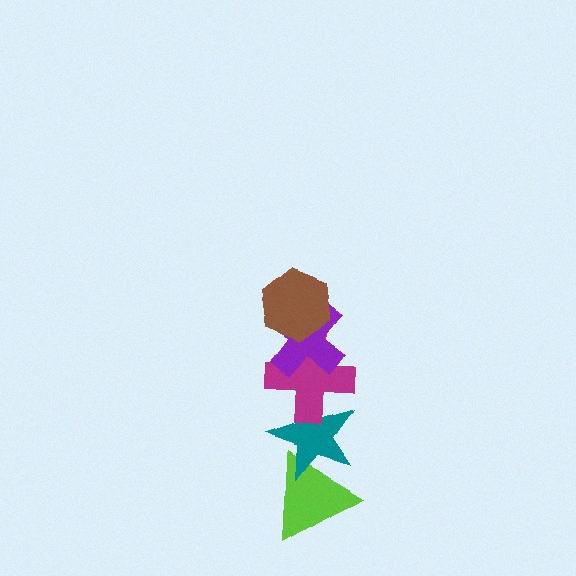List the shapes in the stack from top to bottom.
From top to bottom: the brown hexagon, the purple cross, the magenta cross, the teal star, the lime triangle.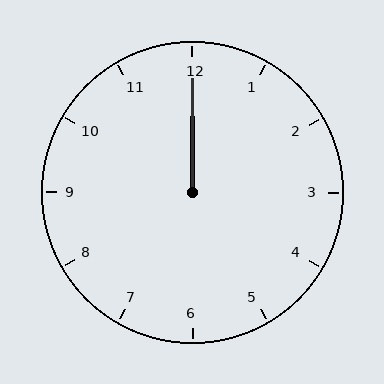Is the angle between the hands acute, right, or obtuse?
It is acute.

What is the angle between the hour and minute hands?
Approximately 0 degrees.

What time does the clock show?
12:00.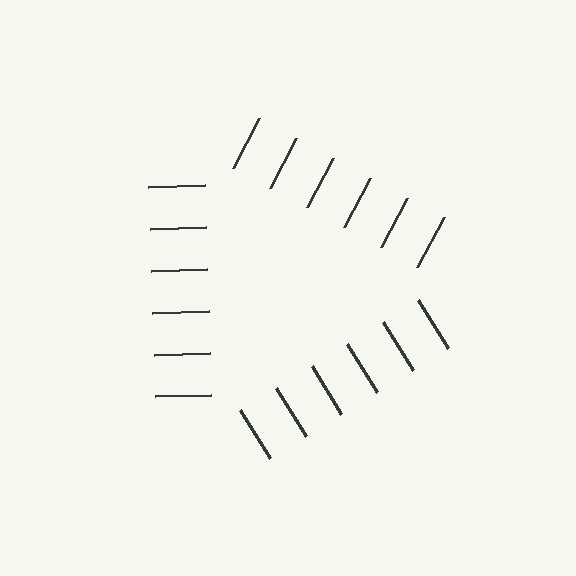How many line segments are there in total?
18 — 6 along each of the 3 edges.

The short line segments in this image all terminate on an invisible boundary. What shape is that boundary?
An illusory triangle — the line segments terminate on its edges but no continuous stroke is drawn.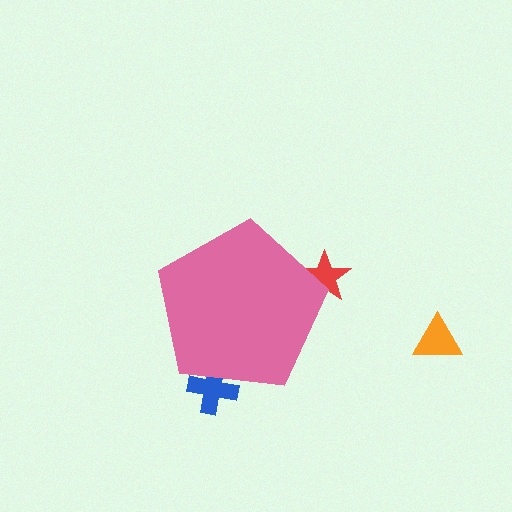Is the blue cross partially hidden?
Yes, the blue cross is partially hidden behind the pink pentagon.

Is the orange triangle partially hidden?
No, the orange triangle is fully visible.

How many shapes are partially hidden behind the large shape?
2 shapes are partially hidden.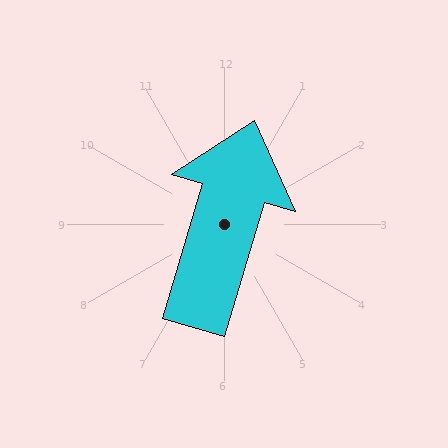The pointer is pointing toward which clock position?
Roughly 1 o'clock.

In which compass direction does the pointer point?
North.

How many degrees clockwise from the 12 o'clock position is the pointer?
Approximately 16 degrees.